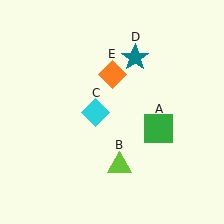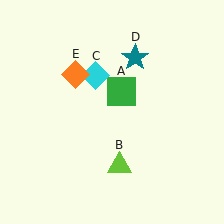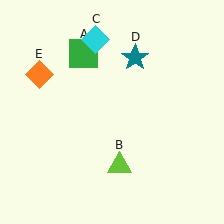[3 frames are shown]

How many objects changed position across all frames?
3 objects changed position: green square (object A), cyan diamond (object C), orange diamond (object E).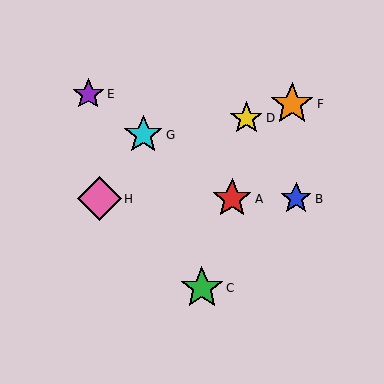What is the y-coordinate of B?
Object B is at y≈199.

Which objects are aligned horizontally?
Objects A, B, H are aligned horizontally.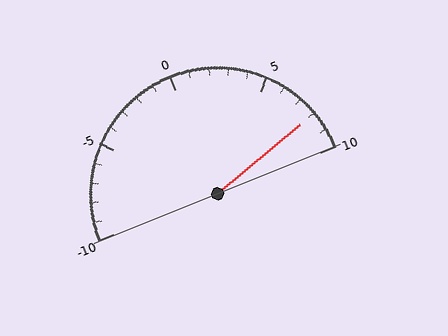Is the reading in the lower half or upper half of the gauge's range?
The reading is in the upper half of the range (-10 to 10).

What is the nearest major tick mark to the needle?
The nearest major tick mark is 10.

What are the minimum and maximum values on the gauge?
The gauge ranges from -10 to 10.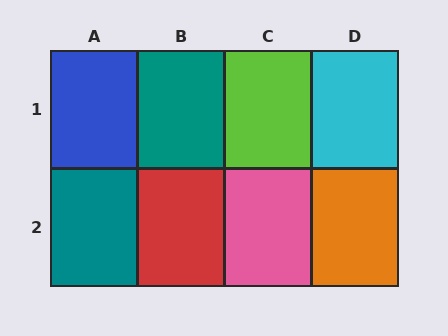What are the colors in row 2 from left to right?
Teal, red, pink, orange.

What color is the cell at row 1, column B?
Teal.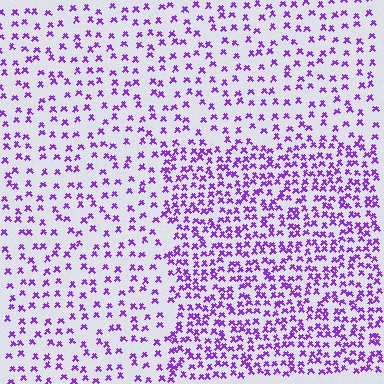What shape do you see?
I see a rectangle.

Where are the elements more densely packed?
The elements are more densely packed inside the rectangle boundary.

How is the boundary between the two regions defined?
The boundary is defined by a change in element density (approximately 2.0x ratio). All elements are the same color, size, and shape.